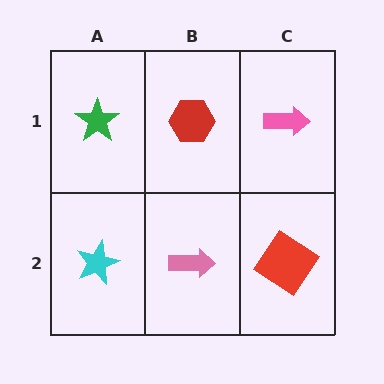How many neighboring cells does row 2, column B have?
3.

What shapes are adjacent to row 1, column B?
A pink arrow (row 2, column B), a green star (row 1, column A), a pink arrow (row 1, column C).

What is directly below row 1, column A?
A cyan star.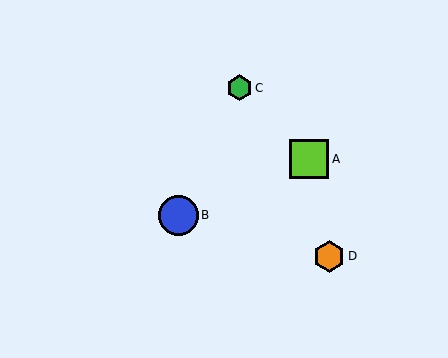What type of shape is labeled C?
Shape C is a green hexagon.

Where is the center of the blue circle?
The center of the blue circle is at (179, 215).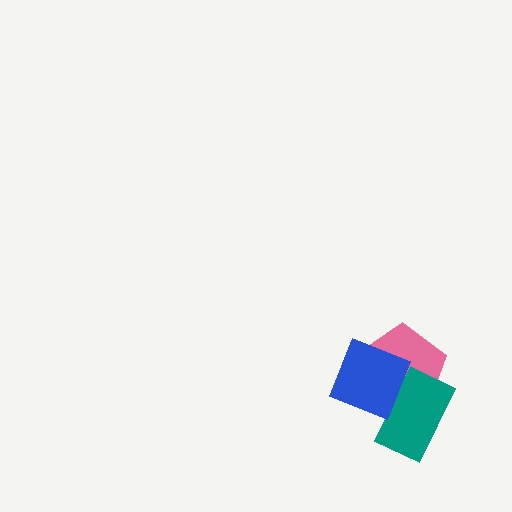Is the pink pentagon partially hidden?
Yes, it is partially covered by another shape.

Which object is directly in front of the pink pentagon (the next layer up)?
The teal rectangle is directly in front of the pink pentagon.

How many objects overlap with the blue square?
2 objects overlap with the blue square.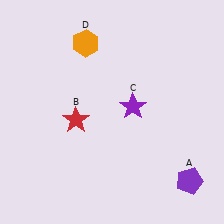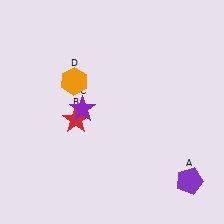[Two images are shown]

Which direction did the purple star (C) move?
The purple star (C) moved left.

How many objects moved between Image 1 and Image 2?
2 objects moved between the two images.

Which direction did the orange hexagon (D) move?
The orange hexagon (D) moved down.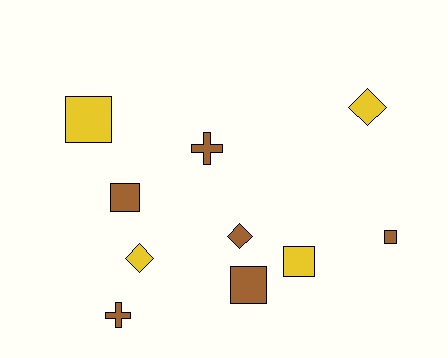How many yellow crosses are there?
There are no yellow crosses.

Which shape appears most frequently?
Square, with 5 objects.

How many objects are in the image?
There are 10 objects.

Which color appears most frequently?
Brown, with 6 objects.